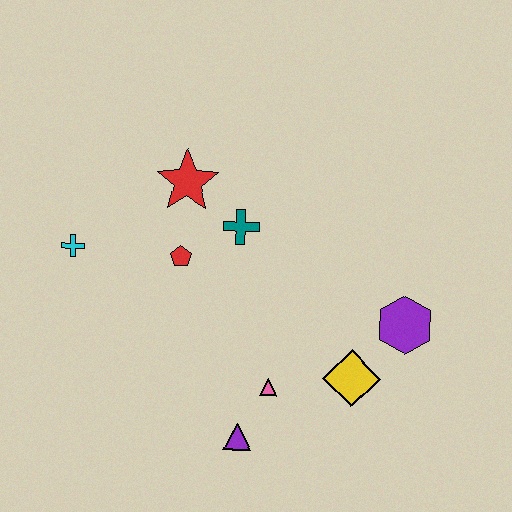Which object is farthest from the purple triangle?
The red star is farthest from the purple triangle.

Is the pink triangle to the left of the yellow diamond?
Yes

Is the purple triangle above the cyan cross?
No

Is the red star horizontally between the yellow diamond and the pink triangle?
No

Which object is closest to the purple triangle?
The pink triangle is closest to the purple triangle.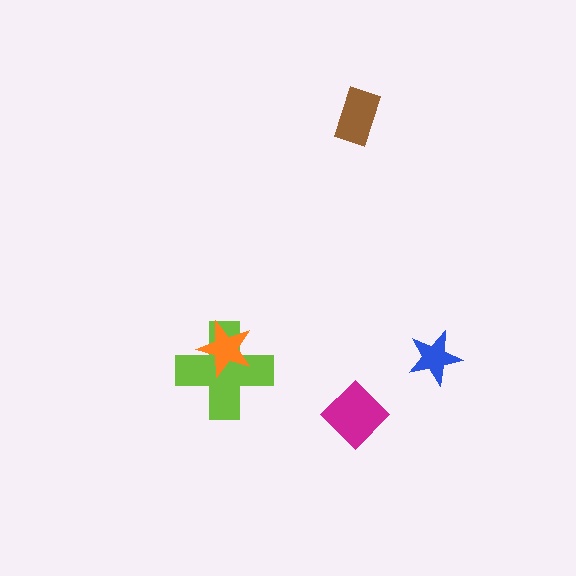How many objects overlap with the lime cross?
1 object overlaps with the lime cross.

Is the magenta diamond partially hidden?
No, no other shape covers it.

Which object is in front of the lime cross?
The orange star is in front of the lime cross.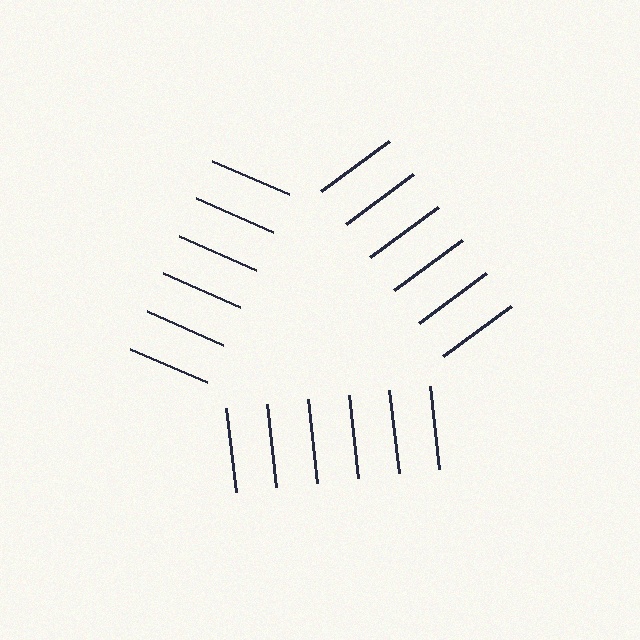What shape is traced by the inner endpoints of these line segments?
An illusory triangle — the line segments terminate on its edges but no continuous stroke is drawn.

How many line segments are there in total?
18 — 6 along each of the 3 edges.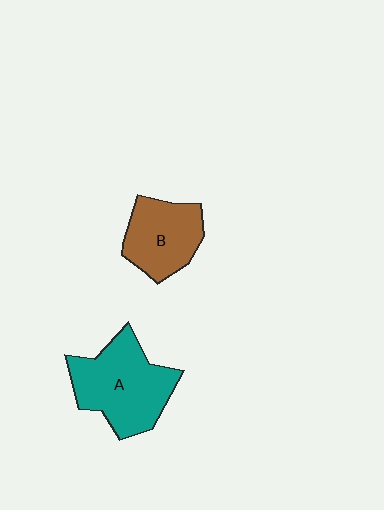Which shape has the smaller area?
Shape B (brown).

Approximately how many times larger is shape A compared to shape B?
Approximately 1.4 times.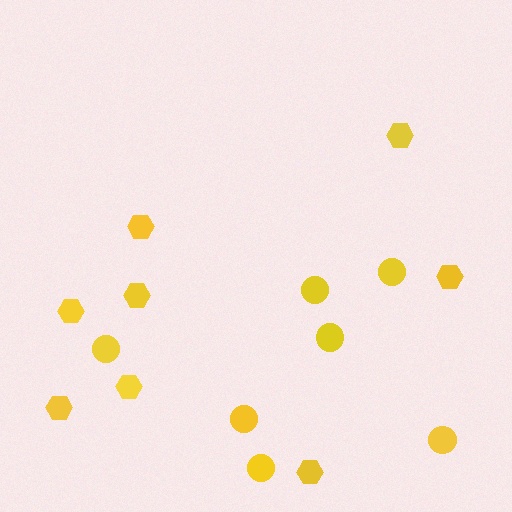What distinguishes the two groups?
There are 2 groups: one group of hexagons (8) and one group of circles (7).